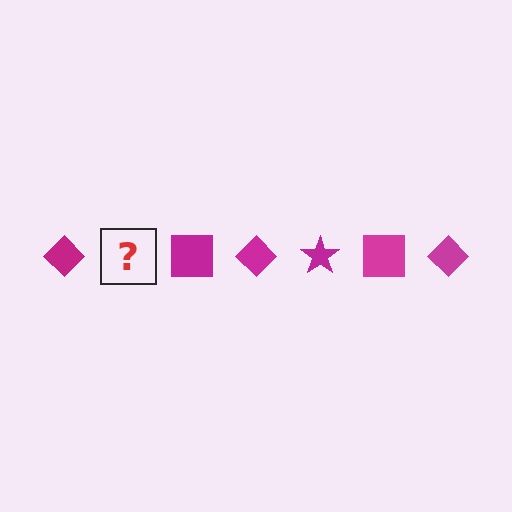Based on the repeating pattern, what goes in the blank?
The blank should be a magenta star.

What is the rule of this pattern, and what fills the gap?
The rule is that the pattern cycles through diamond, star, square shapes in magenta. The gap should be filled with a magenta star.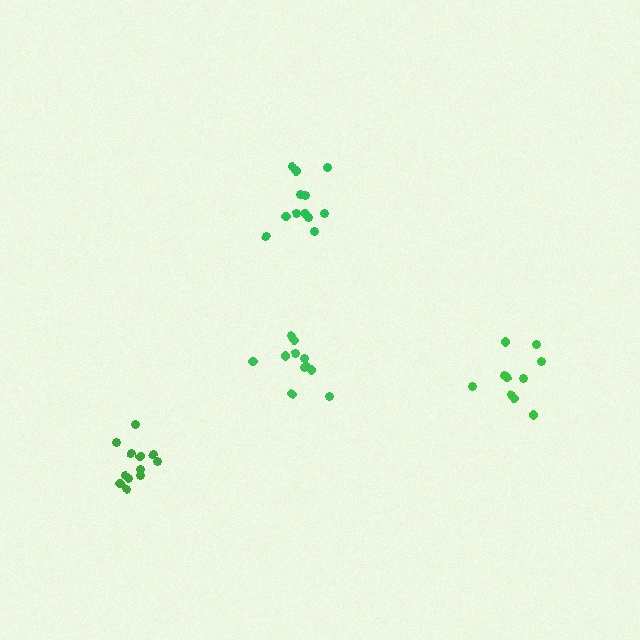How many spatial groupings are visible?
There are 4 spatial groupings.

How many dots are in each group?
Group 1: 11 dots, Group 2: 12 dots, Group 3: 12 dots, Group 4: 10 dots (45 total).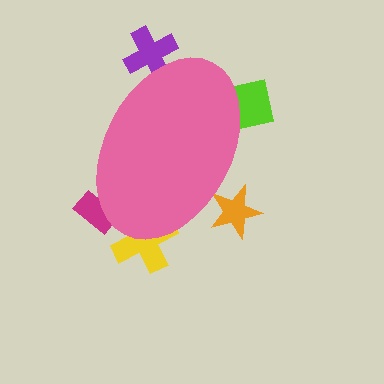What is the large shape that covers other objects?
A pink ellipse.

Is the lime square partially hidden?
Yes, the lime square is partially hidden behind the pink ellipse.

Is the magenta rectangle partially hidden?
Yes, the magenta rectangle is partially hidden behind the pink ellipse.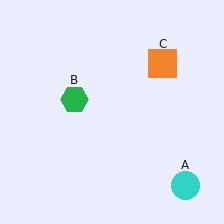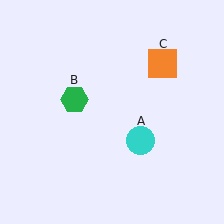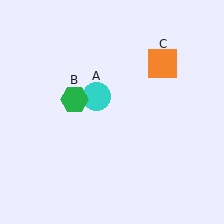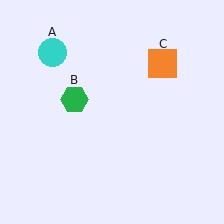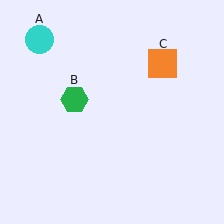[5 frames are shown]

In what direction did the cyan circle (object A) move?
The cyan circle (object A) moved up and to the left.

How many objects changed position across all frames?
1 object changed position: cyan circle (object A).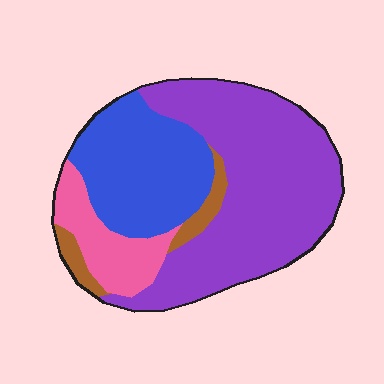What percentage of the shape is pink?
Pink covers 13% of the shape.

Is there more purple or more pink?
Purple.